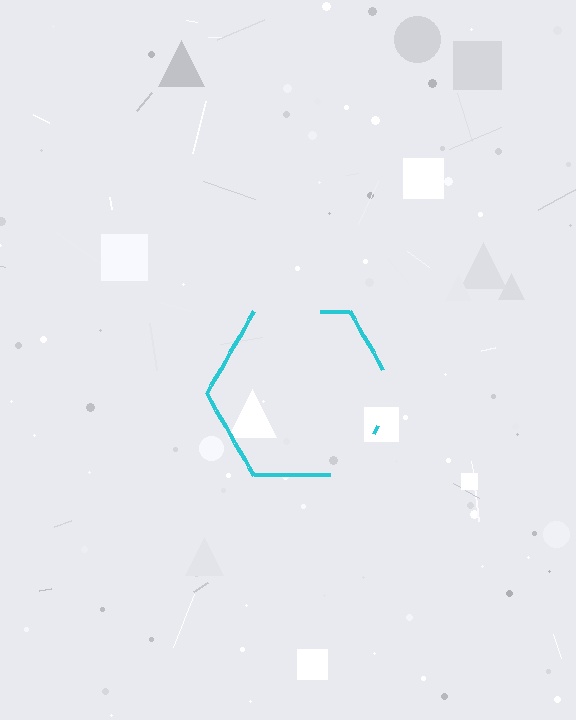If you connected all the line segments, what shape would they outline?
They would outline a hexagon.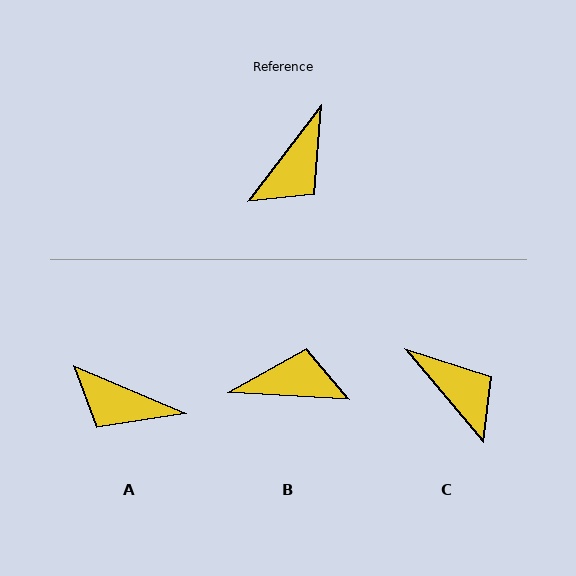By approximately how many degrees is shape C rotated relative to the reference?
Approximately 77 degrees counter-clockwise.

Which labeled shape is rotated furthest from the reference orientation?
B, about 124 degrees away.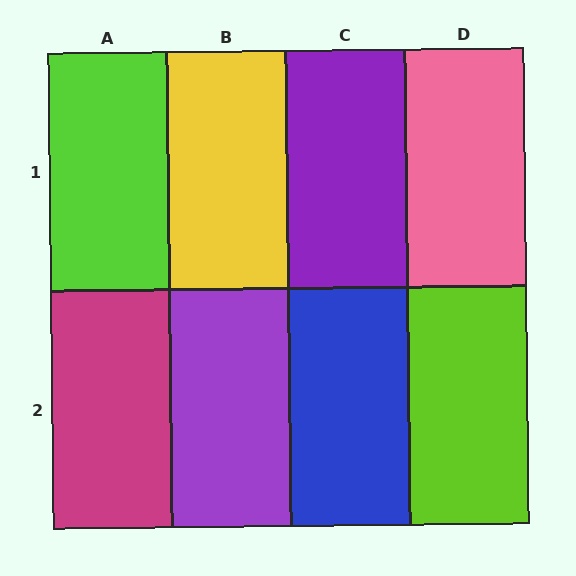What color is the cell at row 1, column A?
Lime.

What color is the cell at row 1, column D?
Pink.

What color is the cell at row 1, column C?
Purple.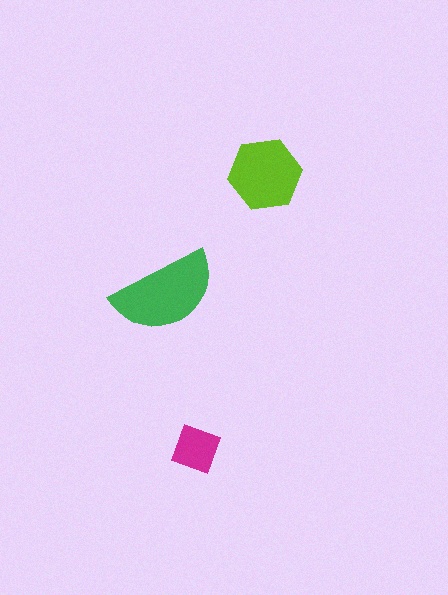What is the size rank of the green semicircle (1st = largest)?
1st.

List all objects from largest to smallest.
The green semicircle, the lime hexagon, the magenta diamond.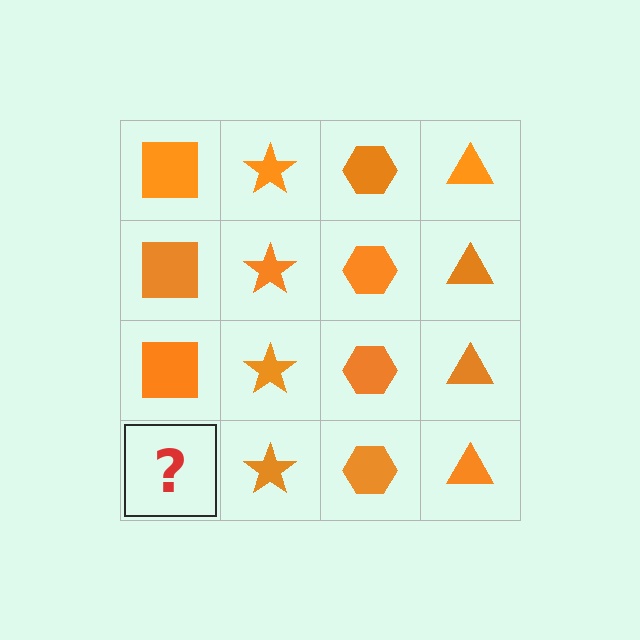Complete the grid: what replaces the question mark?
The question mark should be replaced with an orange square.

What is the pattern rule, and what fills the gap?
The rule is that each column has a consistent shape. The gap should be filled with an orange square.